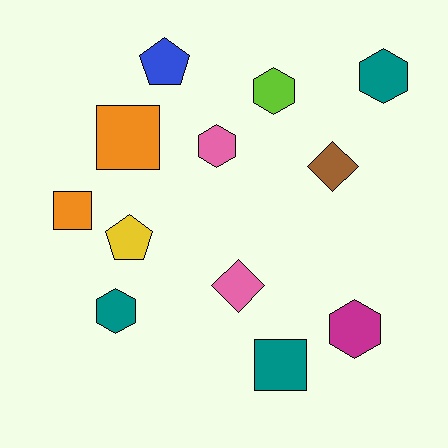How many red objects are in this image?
There are no red objects.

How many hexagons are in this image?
There are 5 hexagons.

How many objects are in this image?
There are 12 objects.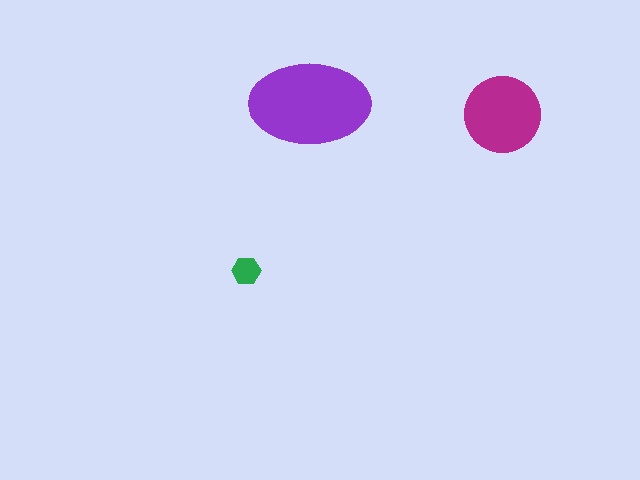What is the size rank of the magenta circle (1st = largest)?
2nd.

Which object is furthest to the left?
The green hexagon is leftmost.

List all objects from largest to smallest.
The purple ellipse, the magenta circle, the green hexagon.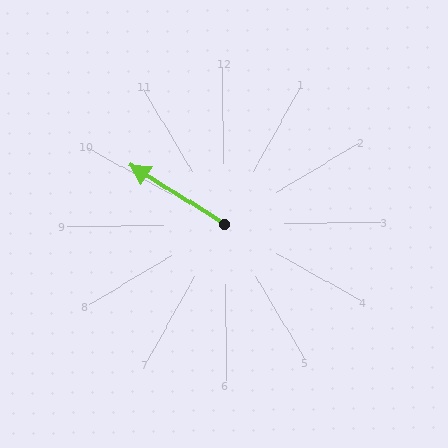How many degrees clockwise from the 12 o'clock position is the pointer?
Approximately 303 degrees.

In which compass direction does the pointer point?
Northwest.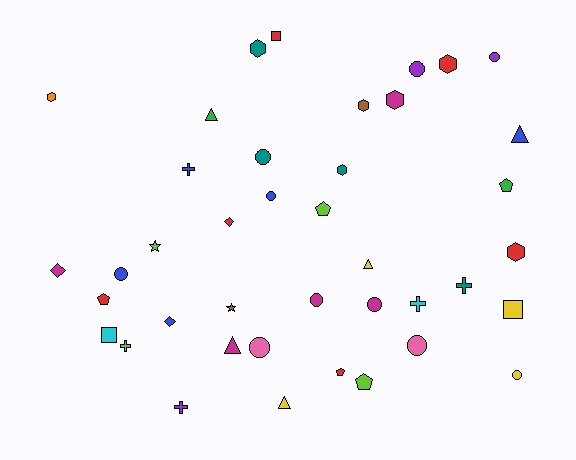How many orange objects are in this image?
There is 1 orange object.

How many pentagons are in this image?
There are 5 pentagons.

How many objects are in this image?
There are 40 objects.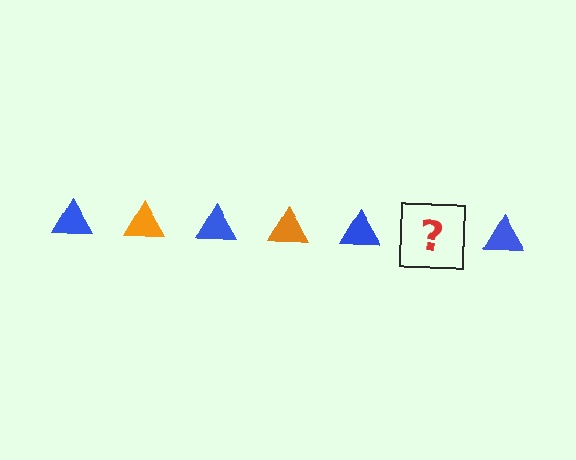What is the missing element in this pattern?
The missing element is an orange triangle.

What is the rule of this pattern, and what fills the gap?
The rule is that the pattern cycles through blue, orange triangles. The gap should be filled with an orange triangle.